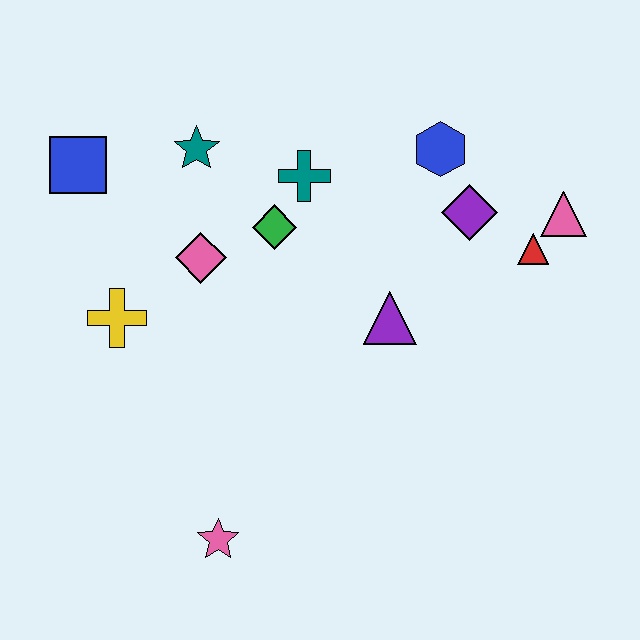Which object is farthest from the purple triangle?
The blue square is farthest from the purple triangle.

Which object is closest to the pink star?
The yellow cross is closest to the pink star.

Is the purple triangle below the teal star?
Yes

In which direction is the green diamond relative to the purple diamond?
The green diamond is to the left of the purple diamond.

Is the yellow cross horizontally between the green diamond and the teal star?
No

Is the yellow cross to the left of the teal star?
Yes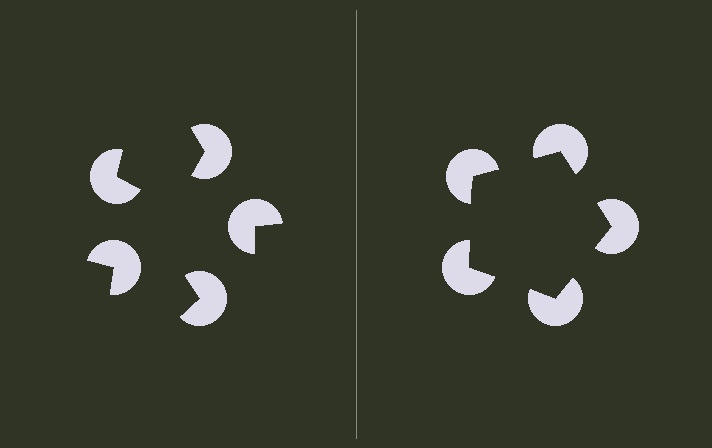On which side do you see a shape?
An illusory pentagon appears on the right side. On the left side the wedge cuts are rotated, so no coherent shape forms.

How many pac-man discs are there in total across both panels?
10 — 5 on each side.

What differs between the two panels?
The pac-man discs are positioned identically on both sides; only the wedge orientations differ. On the right they align to a pentagon; on the left they are misaligned.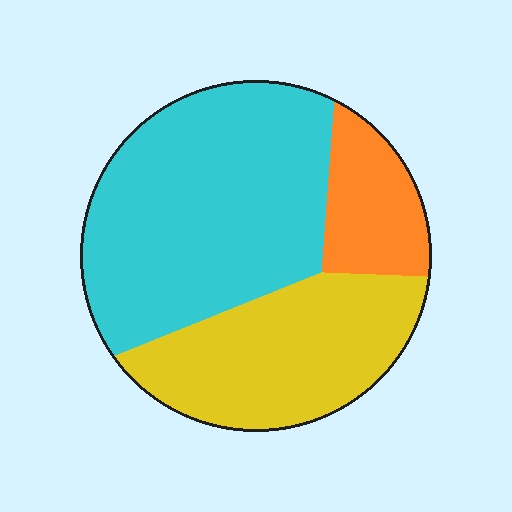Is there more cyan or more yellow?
Cyan.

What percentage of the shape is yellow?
Yellow takes up about one third (1/3) of the shape.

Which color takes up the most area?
Cyan, at roughly 55%.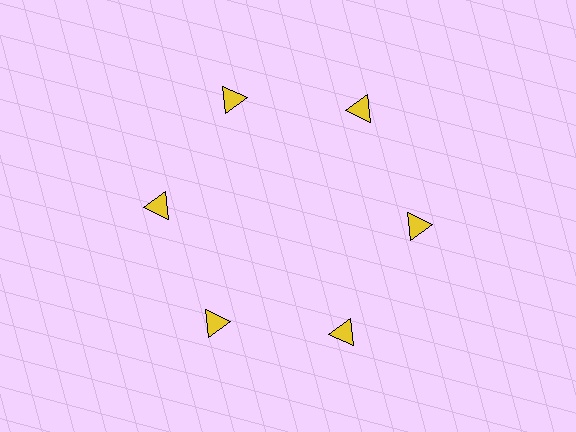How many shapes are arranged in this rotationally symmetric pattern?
There are 6 shapes, arranged in 6 groups of 1.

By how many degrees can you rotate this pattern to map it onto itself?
The pattern maps onto itself every 60 degrees of rotation.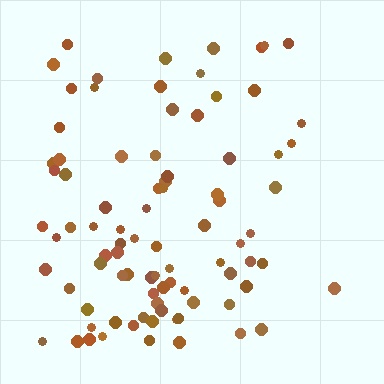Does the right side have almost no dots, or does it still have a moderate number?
Still a moderate number, just noticeably fewer than the left.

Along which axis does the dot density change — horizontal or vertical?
Horizontal.